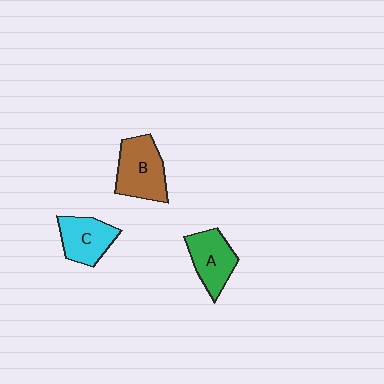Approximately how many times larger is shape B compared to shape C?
Approximately 1.2 times.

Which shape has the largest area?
Shape B (brown).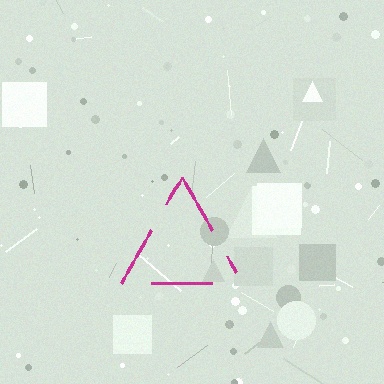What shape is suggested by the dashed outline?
The dashed outline suggests a triangle.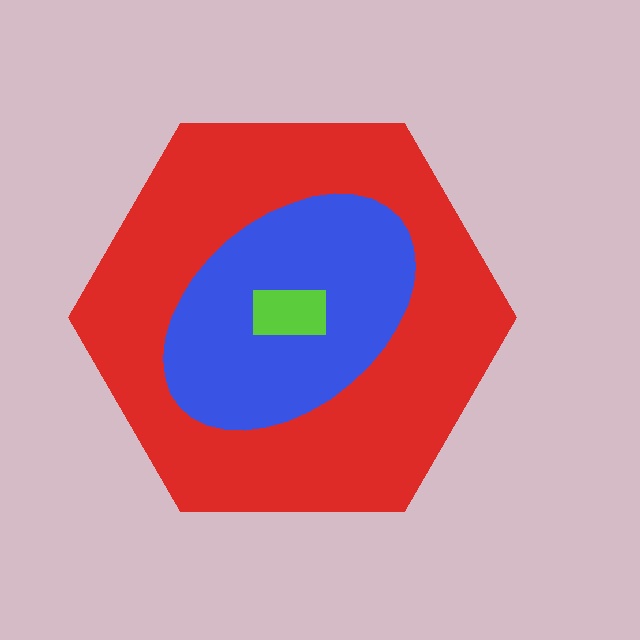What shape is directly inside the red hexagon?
The blue ellipse.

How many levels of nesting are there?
3.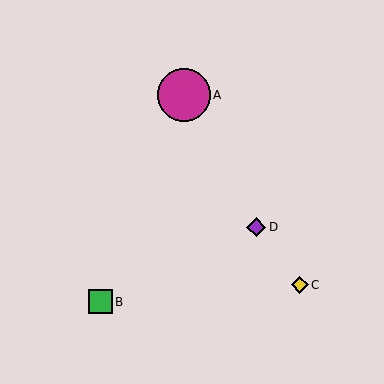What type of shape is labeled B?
Shape B is a green square.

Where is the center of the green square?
The center of the green square is at (100, 302).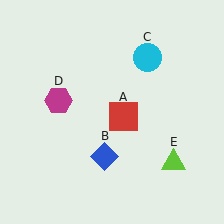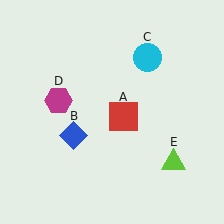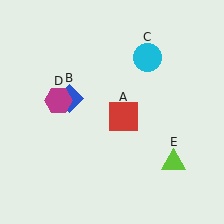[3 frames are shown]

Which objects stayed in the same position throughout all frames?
Red square (object A) and cyan circle (object C) and magenta hexagon (object D) and lime triangle (object E) remained stationary.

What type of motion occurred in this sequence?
The blue diamond (object B) rotated clockwise around the center of the scene.